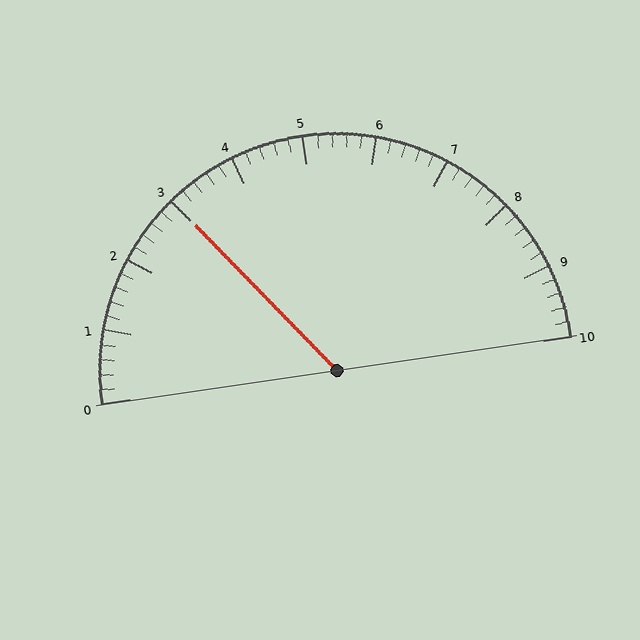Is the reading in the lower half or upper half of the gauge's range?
The reading is in the lower half of the range (0 to 10).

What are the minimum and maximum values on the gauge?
The gauge ranges from 0 to 10.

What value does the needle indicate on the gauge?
The needle indicates approximately 3.0.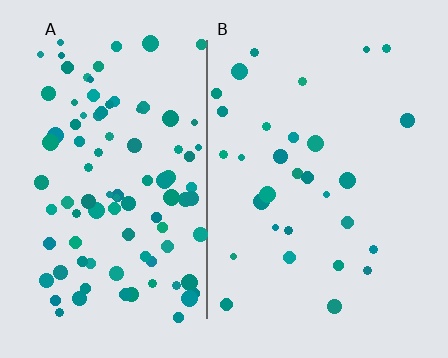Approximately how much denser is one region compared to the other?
Approximately 3.1× — region A over region B.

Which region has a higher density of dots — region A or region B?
A (the left).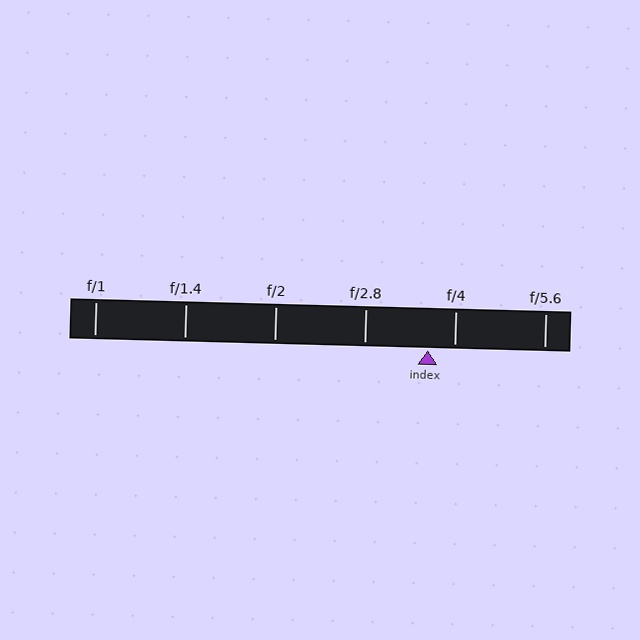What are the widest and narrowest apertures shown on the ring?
The widest aperture shown is f/1 and the narrowest is f/5.6.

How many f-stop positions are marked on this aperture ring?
There are 6 f-stop positions marked.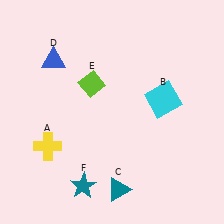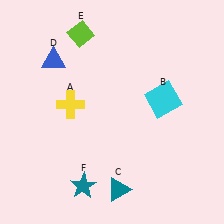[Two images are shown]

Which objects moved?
The objects that moved are: the yellow cross (A), the lime diamond (E).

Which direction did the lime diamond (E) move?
The lime diamond (E) moved up.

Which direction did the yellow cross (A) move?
The yellow cross (A) moved up.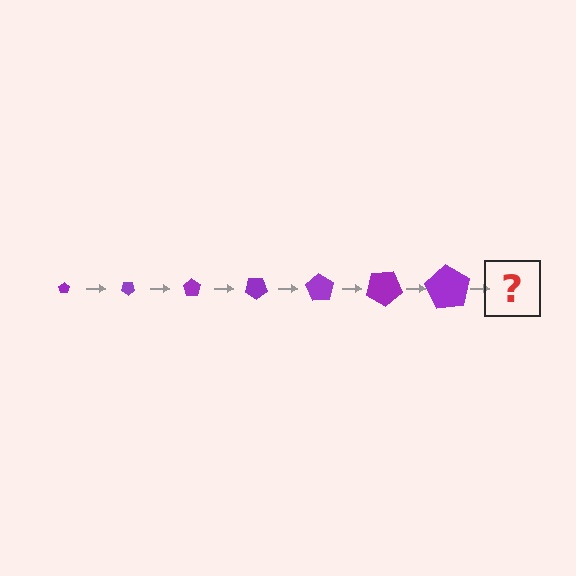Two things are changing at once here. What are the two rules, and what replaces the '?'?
The two rules are that the pentagon grows larger each step and it rotates 35 degrees each step. The '?' should be a pentagon, larger than the previous one and rotated 245 degrees from the start.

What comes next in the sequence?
The next element should be a pentagon, larger than the previous one and rotated 245 degrees from the start.